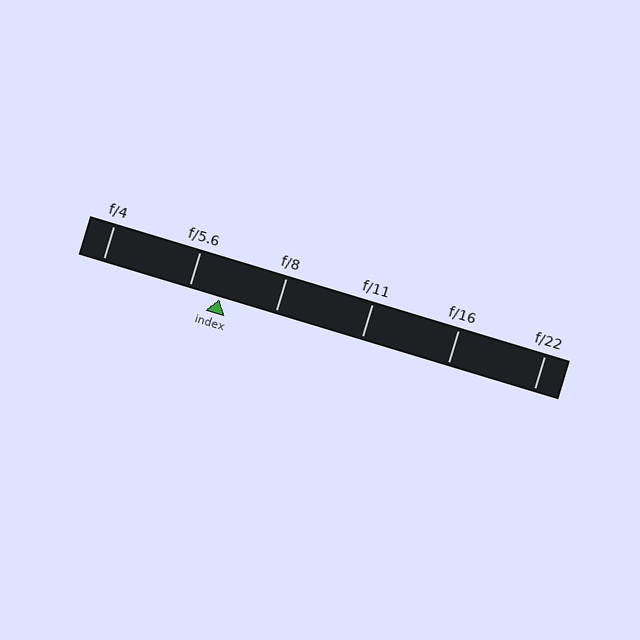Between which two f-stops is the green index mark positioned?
The index mark is between f/5.6 and f/8.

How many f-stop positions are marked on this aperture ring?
There are 6 f-stop positions marked.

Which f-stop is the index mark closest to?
The index mark is closest to f/5.6.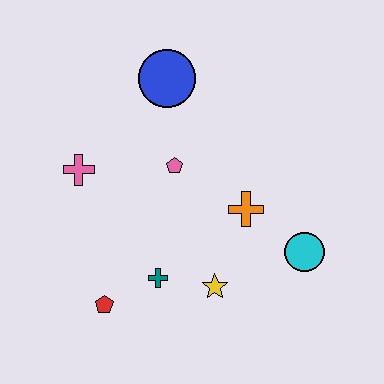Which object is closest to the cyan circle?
The orange cross is closest to the cyan circle.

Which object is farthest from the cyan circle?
The pink cross is farthest from the cyan circle.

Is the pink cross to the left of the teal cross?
Yes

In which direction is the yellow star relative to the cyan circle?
The yellow star is to the left of the cyan circle.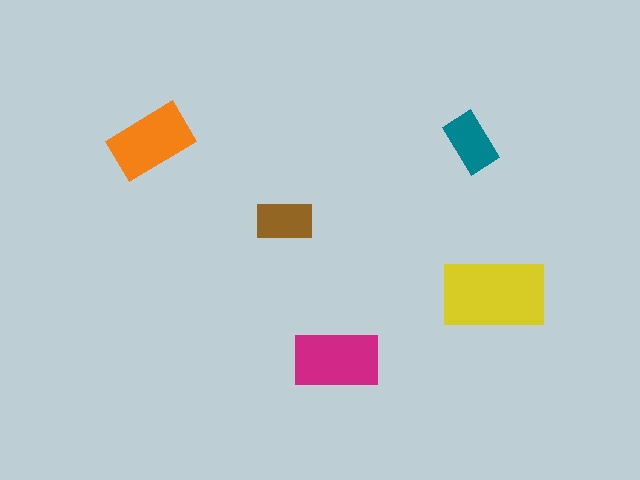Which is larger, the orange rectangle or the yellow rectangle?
The yellow one.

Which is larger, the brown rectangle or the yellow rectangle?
The yellow one.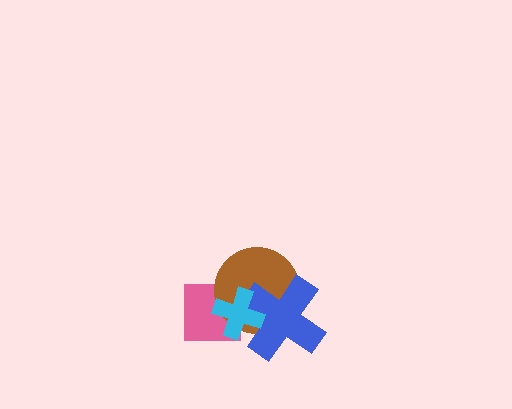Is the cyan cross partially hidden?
No, no other shape covers it.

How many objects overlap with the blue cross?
2 objects overlap with the blue cross.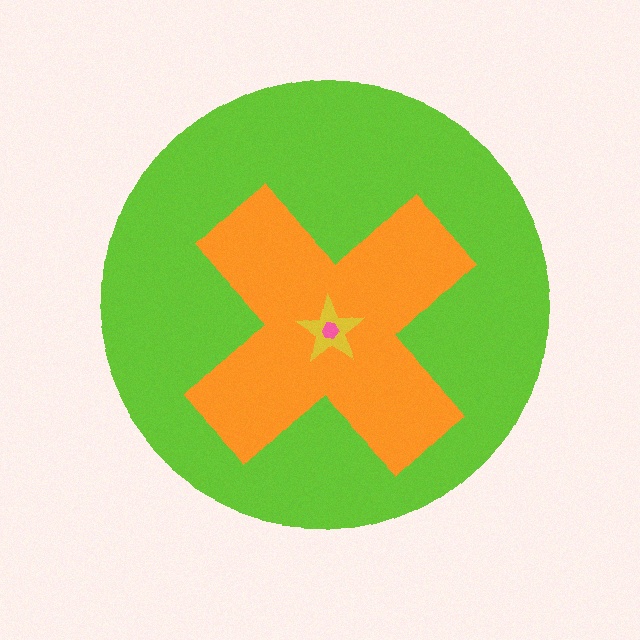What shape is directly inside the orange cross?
The yellow star.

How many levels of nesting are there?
4.